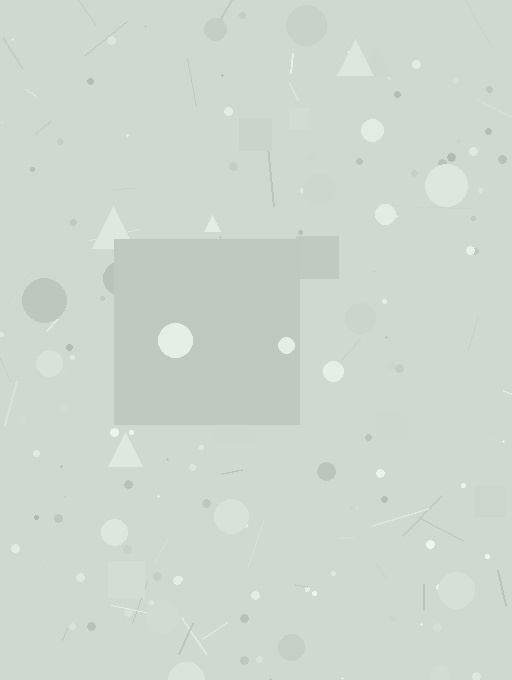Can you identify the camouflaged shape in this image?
The camouflaged shape is a square.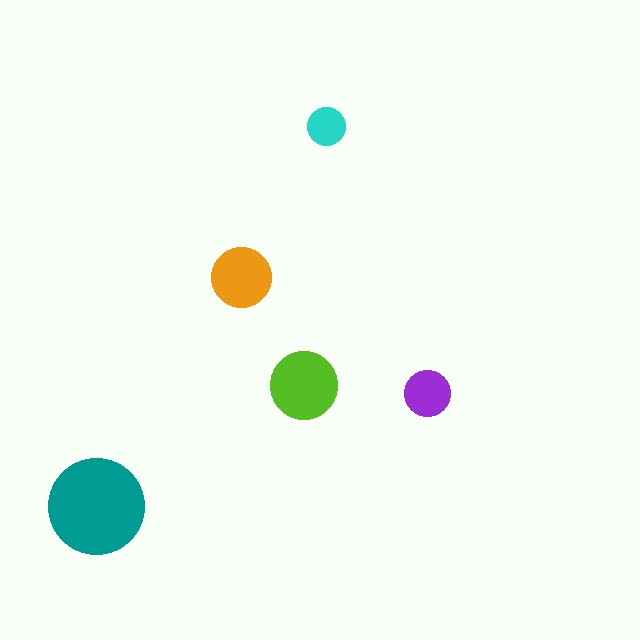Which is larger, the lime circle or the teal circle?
The teal one.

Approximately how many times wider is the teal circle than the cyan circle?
About 2.5 times wider.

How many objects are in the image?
There are 5 objects in the image.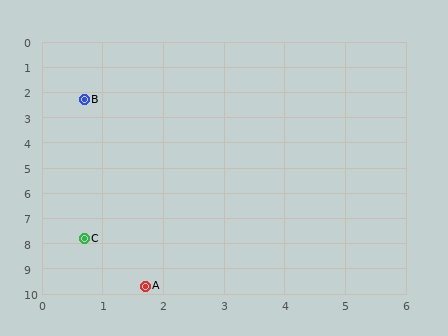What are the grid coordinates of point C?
Point C is at approximately (0.7, 7.8).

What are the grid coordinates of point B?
Point B is at approximately (0.7, 2.3).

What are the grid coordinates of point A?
Point A is at approximately (1.7, 9.7).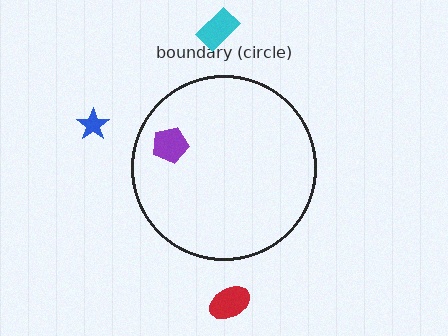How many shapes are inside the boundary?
2 inside, 3 outside.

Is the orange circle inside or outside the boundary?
Inside.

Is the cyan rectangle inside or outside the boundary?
Outside.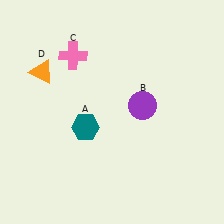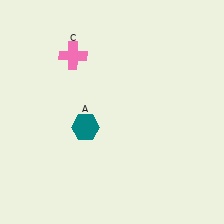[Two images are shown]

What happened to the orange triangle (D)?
The orange triangle (D) was removed in Image 2. It was in the top-left area of Image 1.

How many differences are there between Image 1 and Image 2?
There are 2 differences between the two images.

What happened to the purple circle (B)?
The purple circle (B) was removed in Image 2. It was in the top-right area of Image 1.